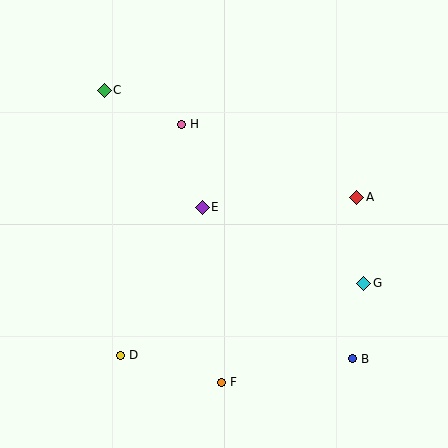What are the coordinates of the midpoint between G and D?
The midpoint between G and D is at (242, 319).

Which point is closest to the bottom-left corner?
Point D is closest to the bottom-left corner.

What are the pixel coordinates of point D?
Point D is at (120, 355).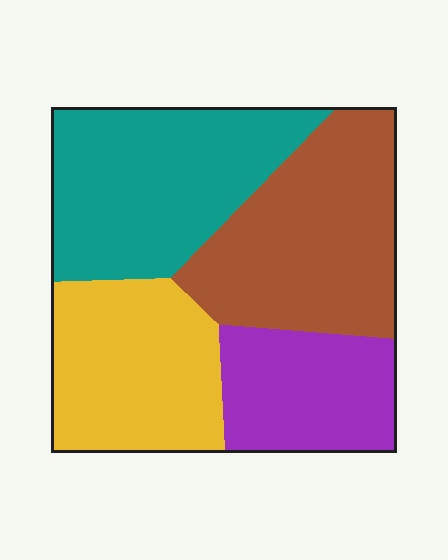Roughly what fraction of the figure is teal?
Teal covers about 30% of the figure.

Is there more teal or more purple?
Teal.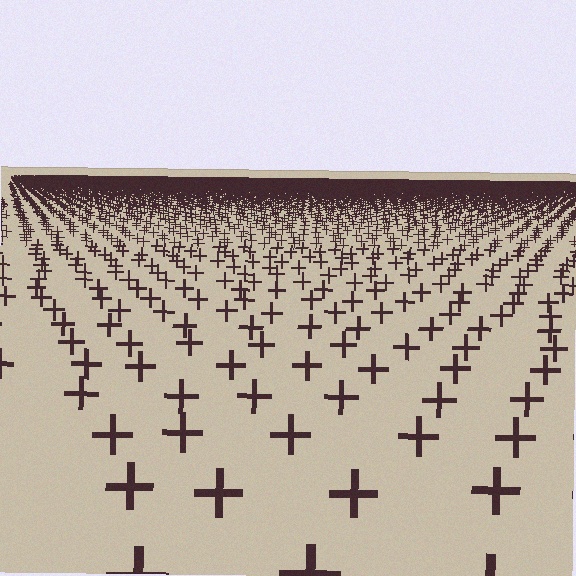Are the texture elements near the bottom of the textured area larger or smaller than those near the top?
Larger. Near the bottom, elements are closer to the viewer and appear at a bigger on-screen size.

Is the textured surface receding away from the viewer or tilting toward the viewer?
The surface is receding away from the viewer. Texture elements get smaller and denser toward the top.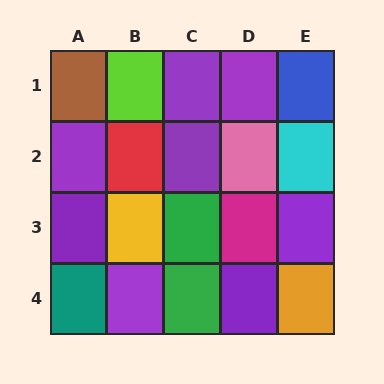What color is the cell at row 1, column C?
Purple.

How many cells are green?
2 cells are green.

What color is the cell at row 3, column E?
Purple.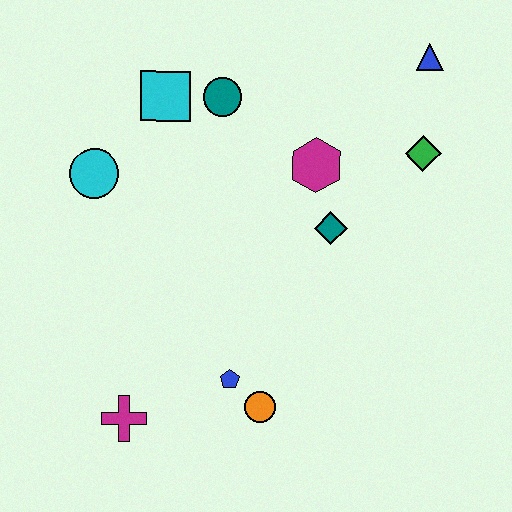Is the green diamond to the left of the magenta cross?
No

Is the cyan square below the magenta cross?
No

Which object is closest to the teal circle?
The cyan square is closest to the teal circle.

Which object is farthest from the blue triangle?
The magenta cross is farthest from the blue triangle.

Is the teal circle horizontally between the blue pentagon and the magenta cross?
Yes